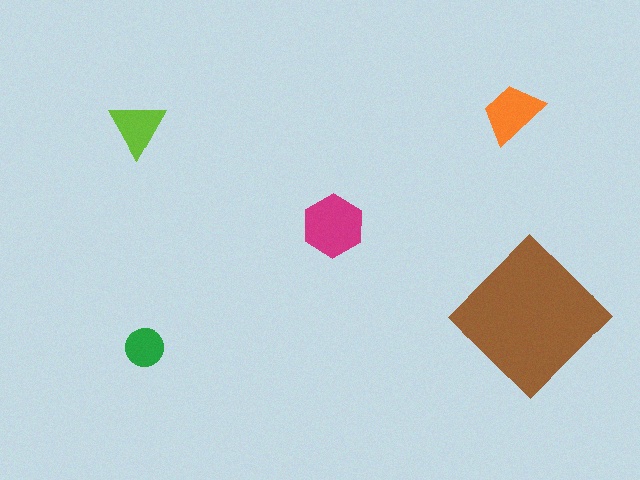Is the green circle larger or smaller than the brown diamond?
Smaller.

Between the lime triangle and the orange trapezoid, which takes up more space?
The orange trapezoid.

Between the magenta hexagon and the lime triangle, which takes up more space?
The magenta hexagon.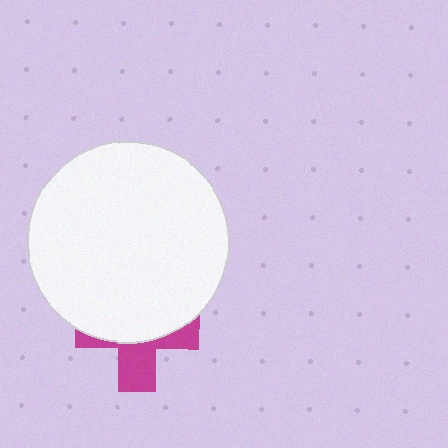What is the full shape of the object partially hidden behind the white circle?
The partially hidden object is a magenta cross.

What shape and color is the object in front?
The object in front is a white circle.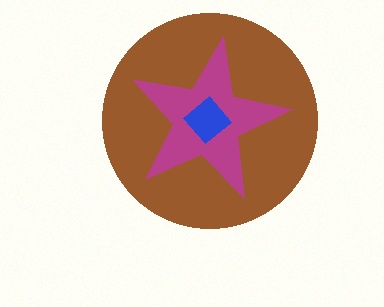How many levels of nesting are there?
3.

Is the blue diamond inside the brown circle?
Yes.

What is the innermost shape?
The blue diamond.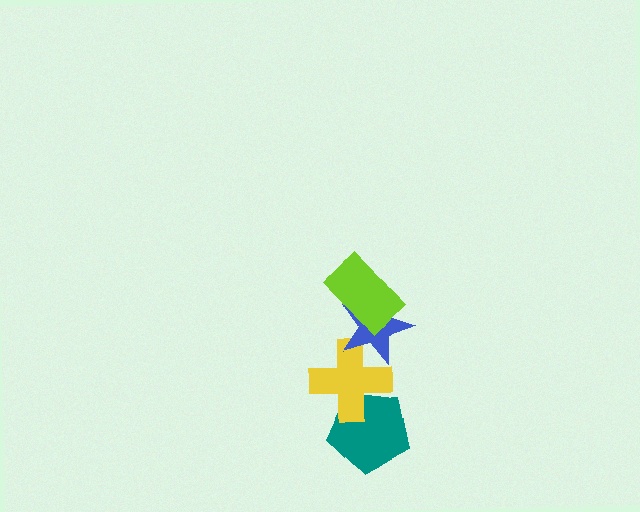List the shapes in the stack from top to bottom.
From top to bottom: the lime rectangle, the blue star, the yellow cross, the teal pentagon.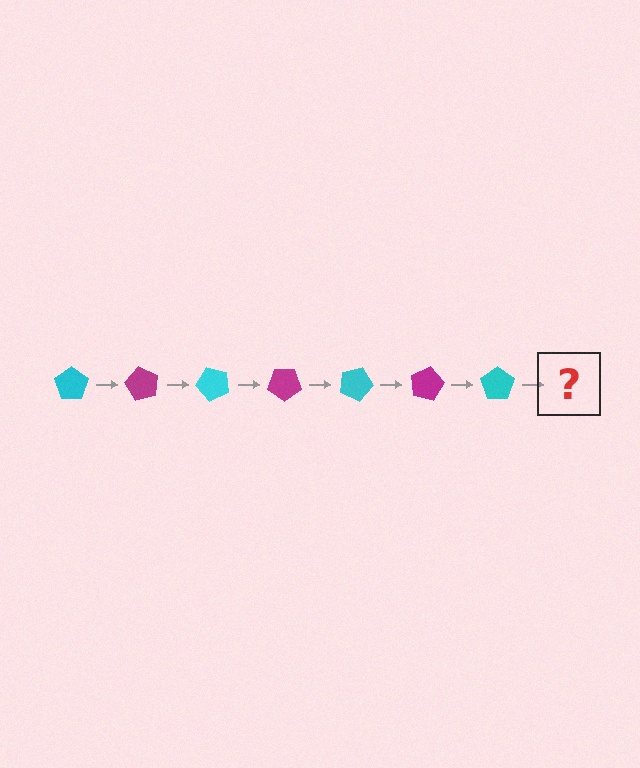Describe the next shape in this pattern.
It should be a magenta pentagon, rotated 420 degrees from the start.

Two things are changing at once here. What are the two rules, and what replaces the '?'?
The two rules are that it rotates 60 degrees each step and the color cycles through cyan and magenta. The '?' should be a magenta pentagon, rotated 420 degrees from the start.